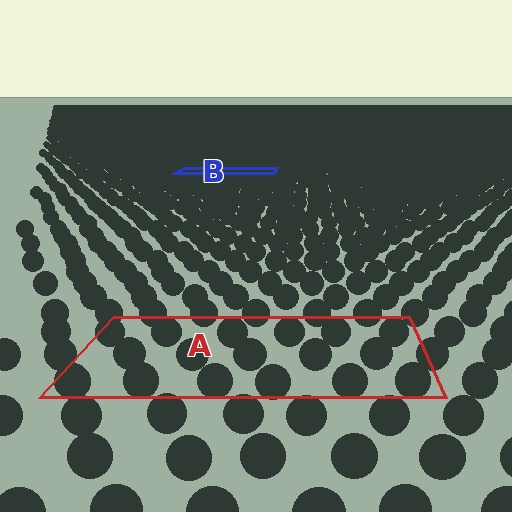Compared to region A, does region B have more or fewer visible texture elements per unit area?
Region B has more texture elements per unit area — they are packed more densely because it is farther away.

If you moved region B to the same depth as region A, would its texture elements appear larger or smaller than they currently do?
They would appear larger. At a closer depth, the same texture elements are projected at a bigger on-screen size.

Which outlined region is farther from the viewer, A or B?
Region B is farther from the viewer — the texture elements inside it appear smaller and more densely packed.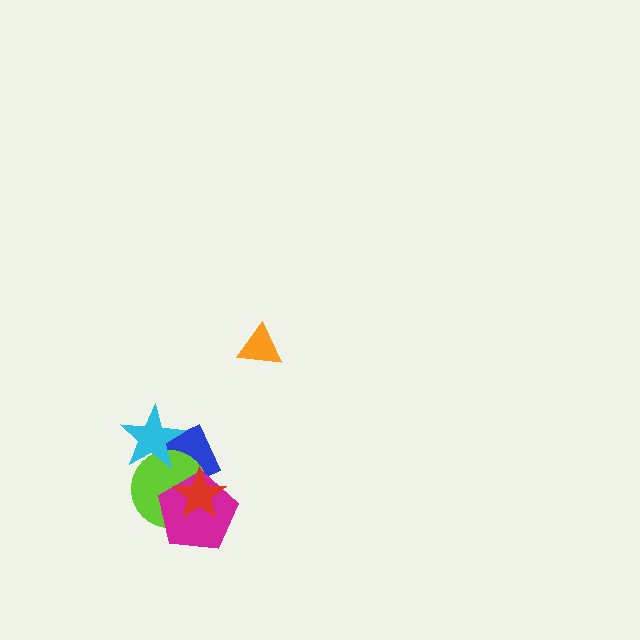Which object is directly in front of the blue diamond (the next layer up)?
The lime circle is directly in front of the blue diamond.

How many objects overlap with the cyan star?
2 objects overlap with the cyan star.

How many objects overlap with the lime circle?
4 objects overlap with the lime circle.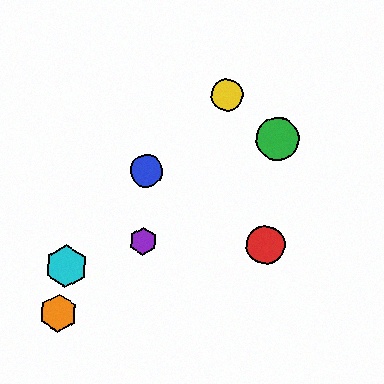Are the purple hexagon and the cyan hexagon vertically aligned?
No, the purple hexagon is at x≈143 and the cyan hexagon is at x≈66.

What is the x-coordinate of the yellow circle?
The yellow circle is at x≈227.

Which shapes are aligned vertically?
The blue circle, the purple hexagon are aligned vertically.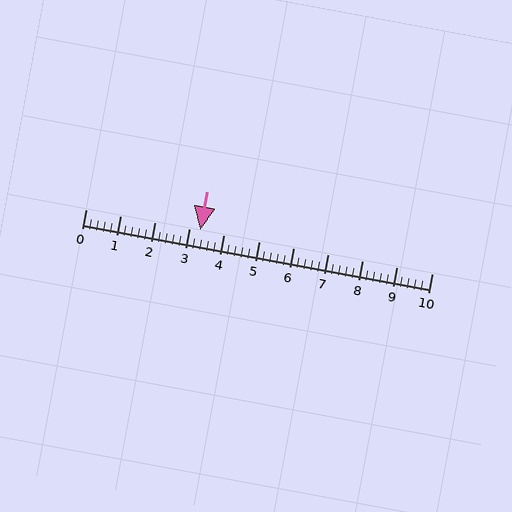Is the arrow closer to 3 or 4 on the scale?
The arrow is closer to 3.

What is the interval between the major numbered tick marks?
The major tick marks are spaced 1 units apart.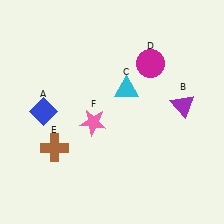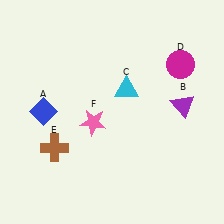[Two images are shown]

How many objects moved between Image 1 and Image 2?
1 object moved between the two images.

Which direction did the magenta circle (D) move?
The magenta circle (D) moved right.